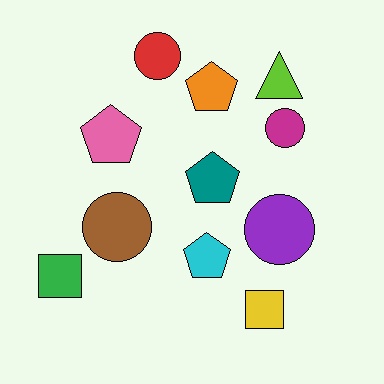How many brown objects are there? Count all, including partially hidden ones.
There is 1 brown object.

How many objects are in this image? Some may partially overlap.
There are 11 objects.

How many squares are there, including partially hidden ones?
There are 2 squares.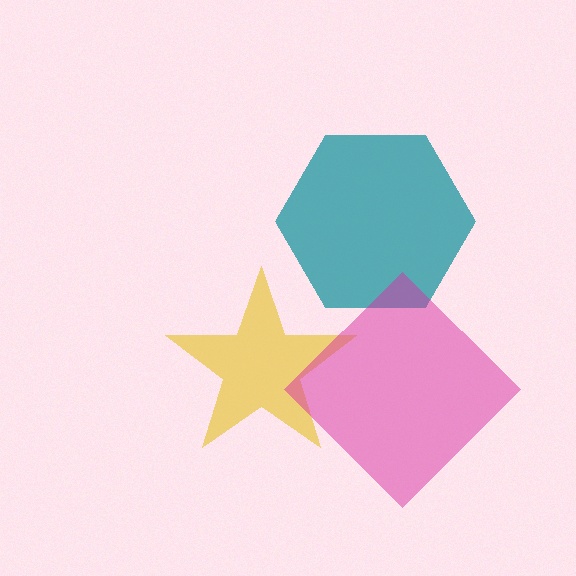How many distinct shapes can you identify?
There are 3 distinct shapes: a teal hexagon, a yellow star, a magenta diamond.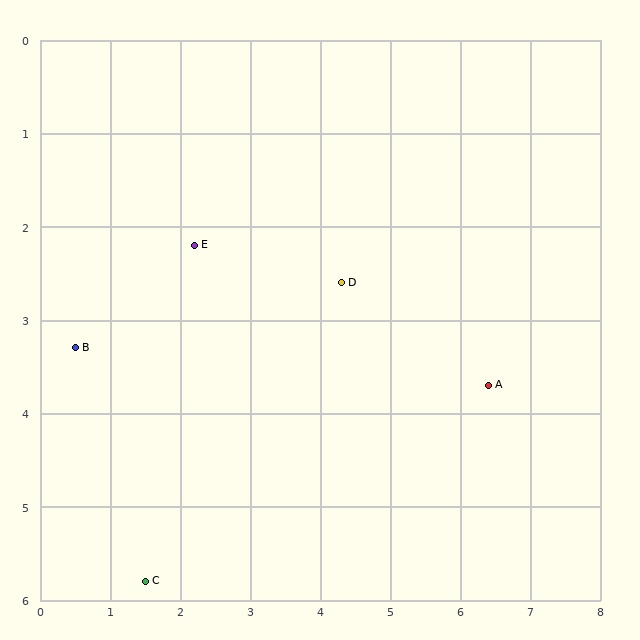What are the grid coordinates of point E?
Point E is at approximately (2.2, 2.2).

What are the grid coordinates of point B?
Point B is at approximately (0.5, 3.3).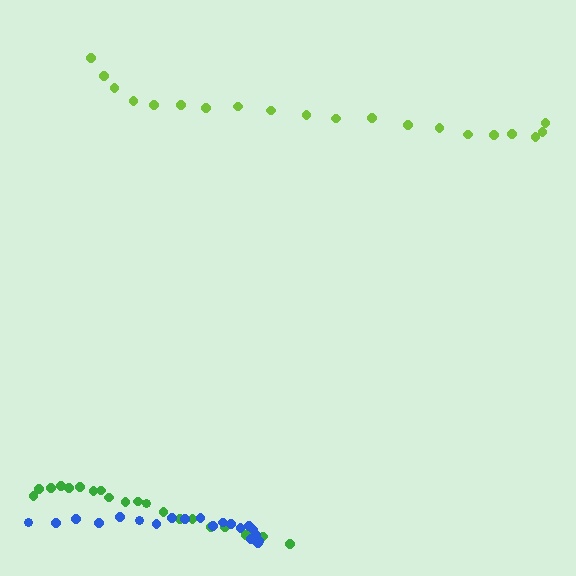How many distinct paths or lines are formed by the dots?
There are 3 distinct paths.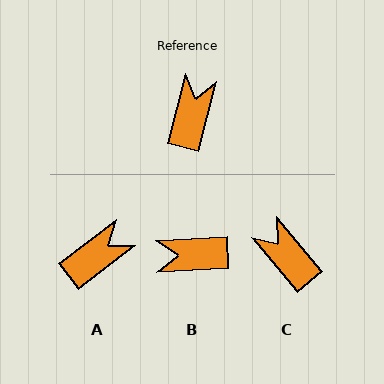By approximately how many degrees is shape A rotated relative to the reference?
Approximately 39 degrees clockwise.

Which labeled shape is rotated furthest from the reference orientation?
B, about 108 degrees away.